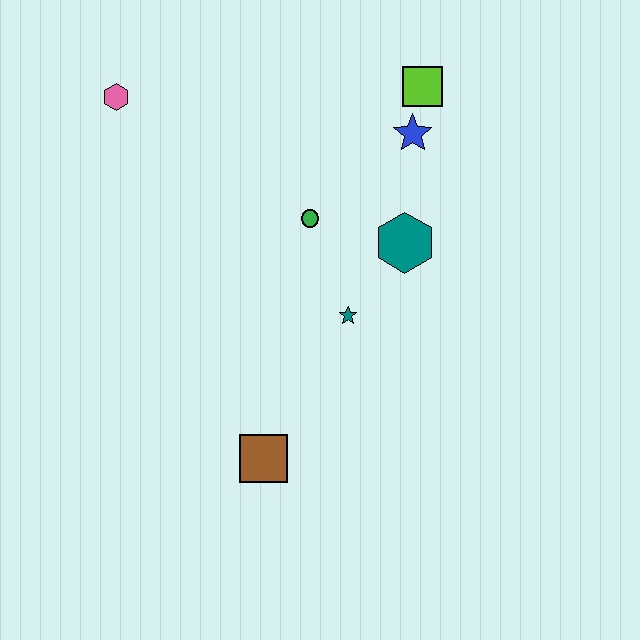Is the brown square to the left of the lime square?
Yes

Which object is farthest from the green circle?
The brown square is farthest from the green circle.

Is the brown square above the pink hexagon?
No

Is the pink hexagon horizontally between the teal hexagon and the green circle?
No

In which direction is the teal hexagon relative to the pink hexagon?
The teal hexagon is to the right of the pink hexagon.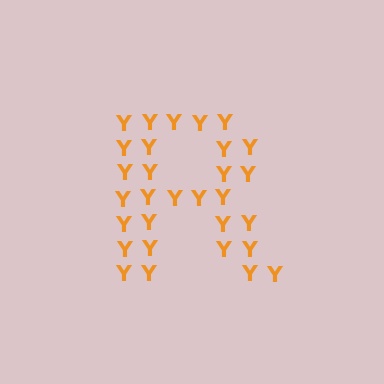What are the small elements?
The small elements are letter Y's.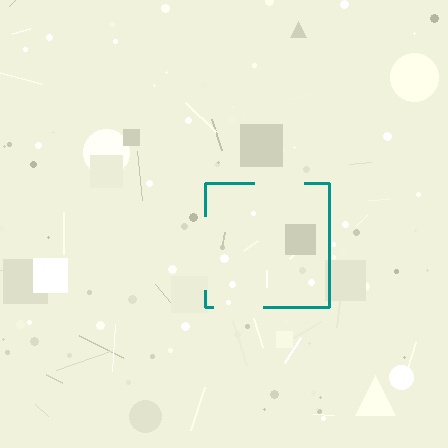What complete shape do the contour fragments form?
The contour fragments form a square.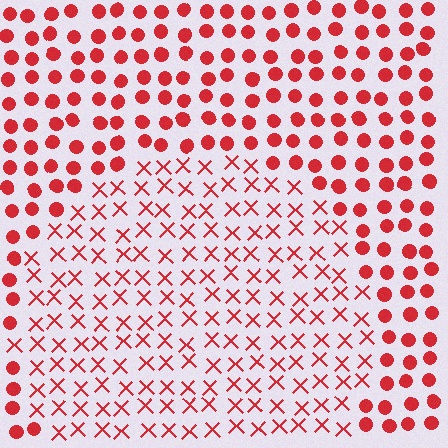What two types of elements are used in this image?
The image uses X marks inside the circle region and circles outside it.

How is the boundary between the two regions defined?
The boundary is defined by a change in element shape: X marks inside vs. circles outside. All elements share the same color and spacing.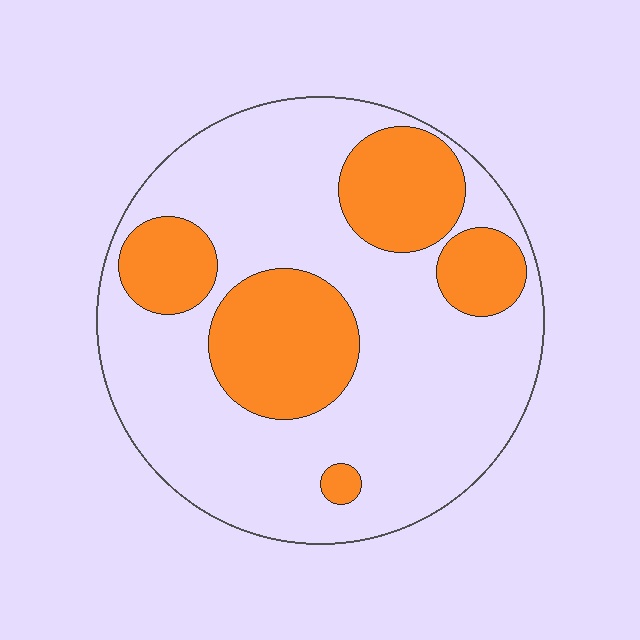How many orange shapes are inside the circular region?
5.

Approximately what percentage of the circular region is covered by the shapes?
Approximately 30%.